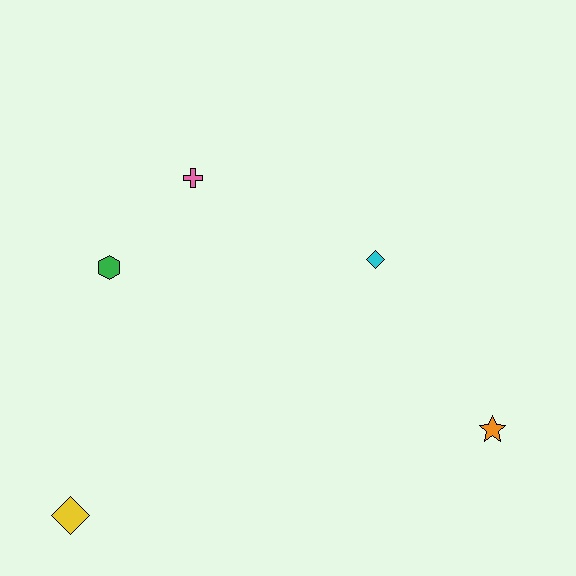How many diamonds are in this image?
There are 2 diamonds.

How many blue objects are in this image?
There are no blue objects.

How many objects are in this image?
There are 5 objects.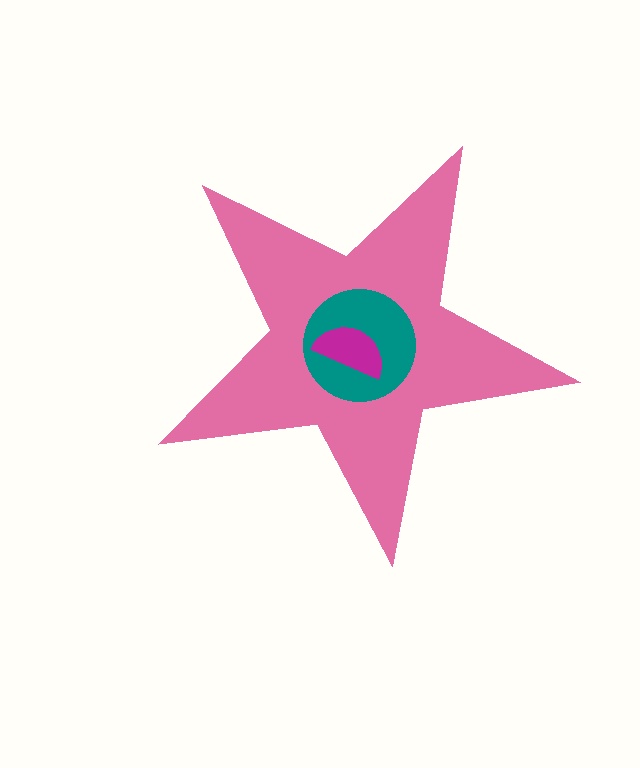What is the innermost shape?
The magenta semicircle.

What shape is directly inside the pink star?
The teal circle.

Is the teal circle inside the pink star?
Yes.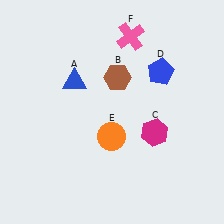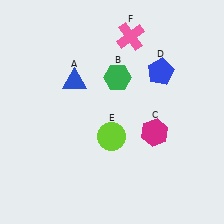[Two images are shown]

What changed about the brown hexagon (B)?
In Image 1, B is brown. In Image 2, it changed to green.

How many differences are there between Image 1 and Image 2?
There are 2 differences between the two images.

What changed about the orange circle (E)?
In Image 1, E is orange. In Image 2, it changed to lime.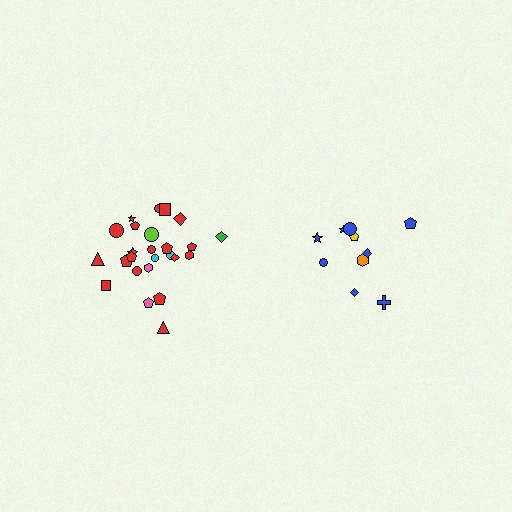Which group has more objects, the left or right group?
The left group.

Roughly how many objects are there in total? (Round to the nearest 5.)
Roughly 35 objects in total.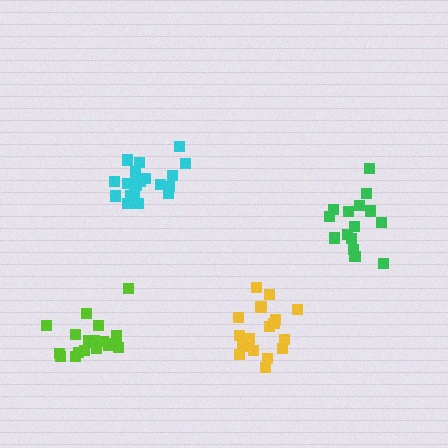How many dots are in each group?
Group 1: 20 dots, Group 2: 18 dots, Group 3: 21 dots, Group 4: 15 dots (74 total).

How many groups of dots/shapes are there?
There are 4 groups.